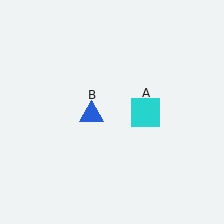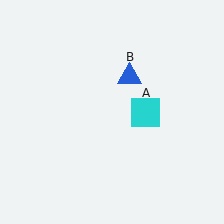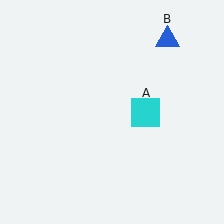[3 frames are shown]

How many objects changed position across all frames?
1 object changed position: blue triangle (object B).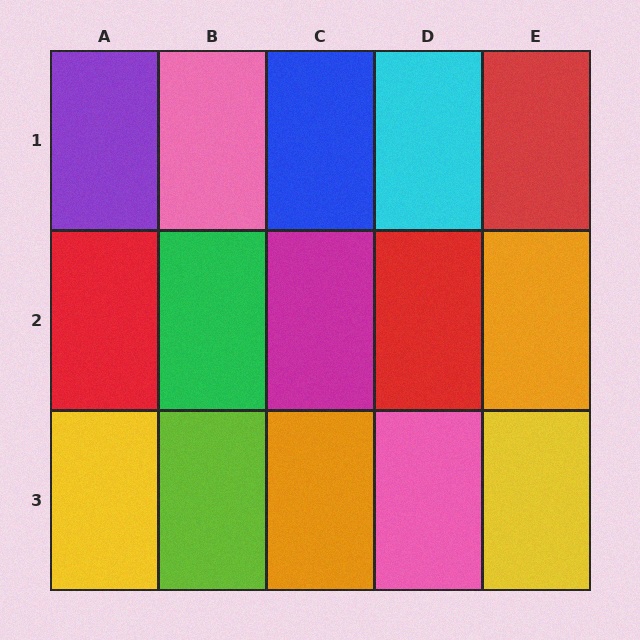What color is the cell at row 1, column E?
Red.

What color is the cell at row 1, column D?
Cyan.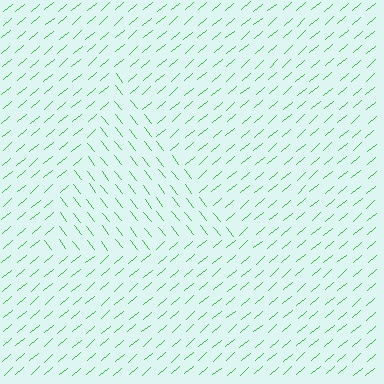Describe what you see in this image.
The image is filled with small green line segments. A triangle region in the image has lines oriented differently from the surrounding lines, creating a visible texture boundary.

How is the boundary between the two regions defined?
The boundary is defined purely by a change in line orientation (approximately 87 degrees difference). All lines are the same color and thickness.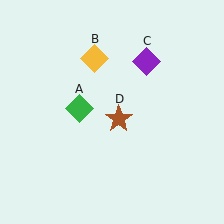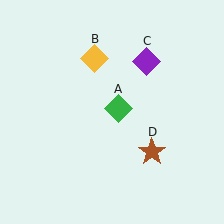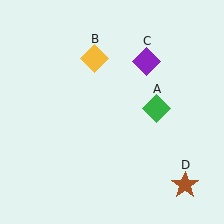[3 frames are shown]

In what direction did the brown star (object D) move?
The brown star (object D) moved down and to the right.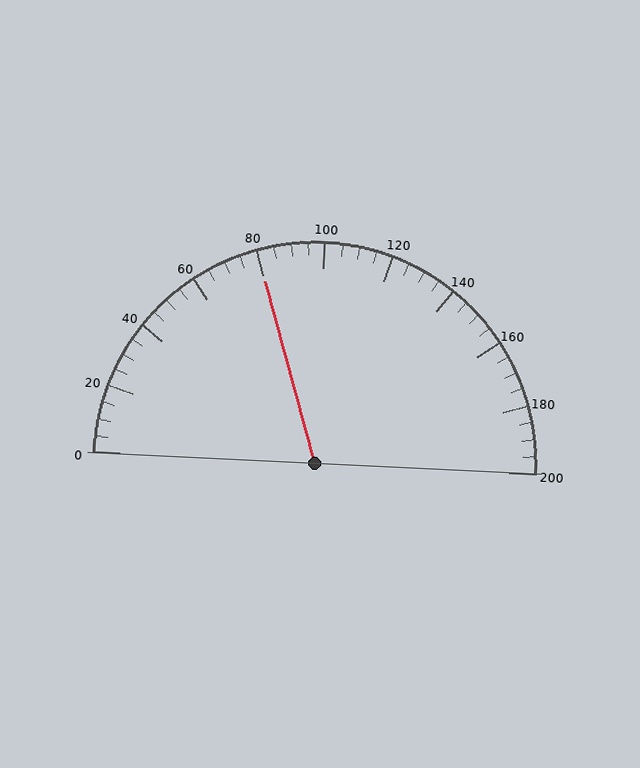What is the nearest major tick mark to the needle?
The nearest major tick mark is 80.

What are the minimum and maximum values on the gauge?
The gauge ranges from 0 to 200.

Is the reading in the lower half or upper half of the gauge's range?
The reading is in the lower half of the range (0 to 200).